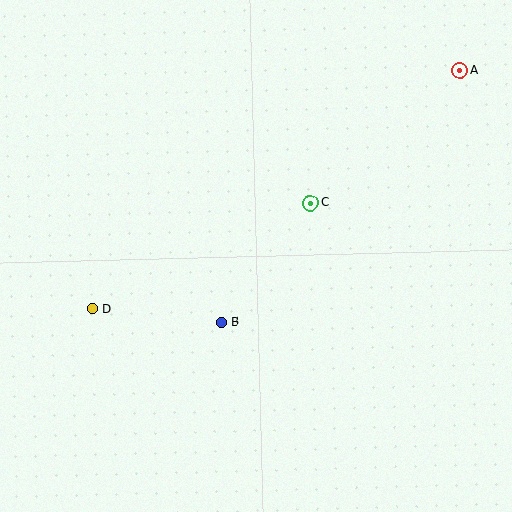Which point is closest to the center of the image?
Point B at (221, 322) is closest to the center.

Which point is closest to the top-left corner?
Point D is closest to the top-left corner.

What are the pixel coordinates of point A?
Point A is at (460, 70).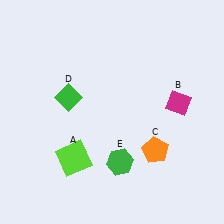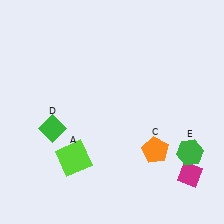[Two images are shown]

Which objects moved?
The objects that moved are: the magenta diamond (B), the green diamond (D), the green hexagon (E).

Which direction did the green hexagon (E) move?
The green hexagon (E) moved right.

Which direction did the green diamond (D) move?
The green diamond (D) moved down.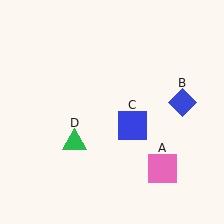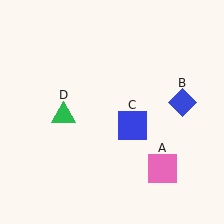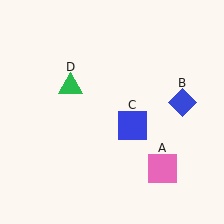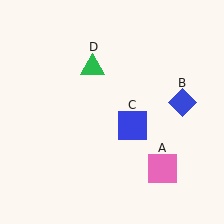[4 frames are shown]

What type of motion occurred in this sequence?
The green triangle (object D) rotated clockwise around the center of the scene.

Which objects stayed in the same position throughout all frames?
Pink square (object A) and blue diamond (object B) and blue square (object C) remained stationary.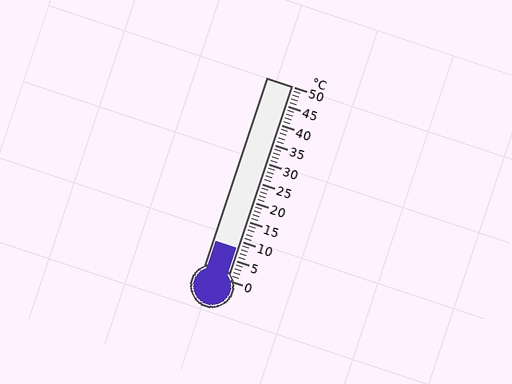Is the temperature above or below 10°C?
The temperature is below 10°C.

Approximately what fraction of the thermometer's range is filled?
The thermometer is filled to approximately 15% of its range.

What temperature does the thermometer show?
The thermometer shows approximately 8°C.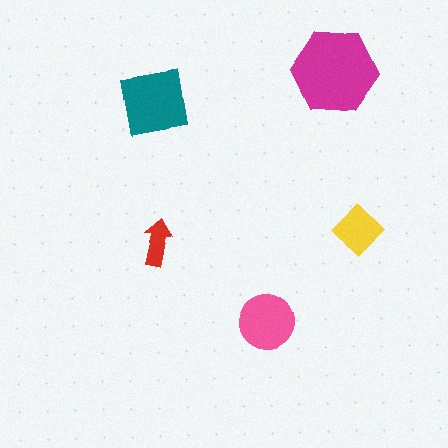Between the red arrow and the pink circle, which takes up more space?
The pink circle.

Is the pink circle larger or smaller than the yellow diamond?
Larger.